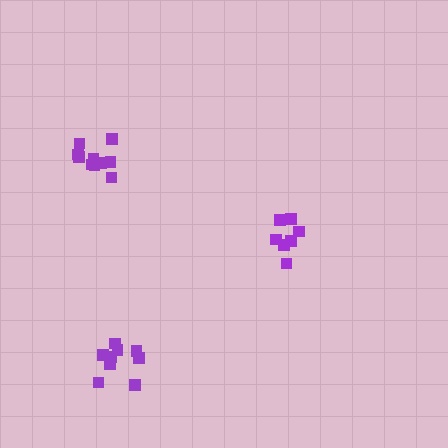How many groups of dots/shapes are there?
There are 3 groups.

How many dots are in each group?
Group 1: 7 dots, Group 2: 9 dots, Group 3: 10 dots (26 total).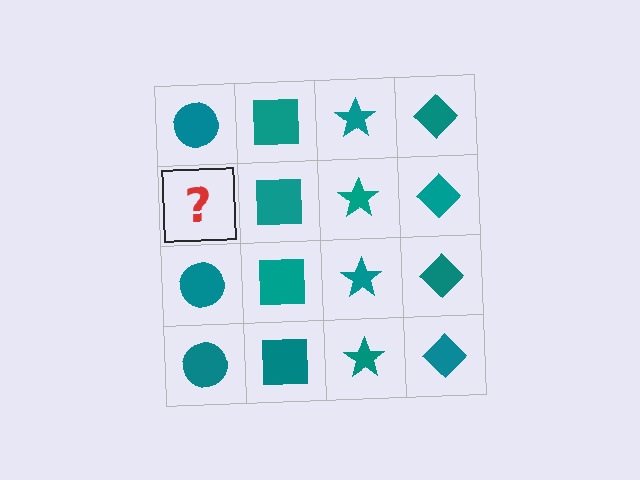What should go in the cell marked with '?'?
The missing cell should contain a teal circle.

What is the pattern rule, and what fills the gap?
The rule is that each column has a consistent shape. The gap should be filled with a teal circle.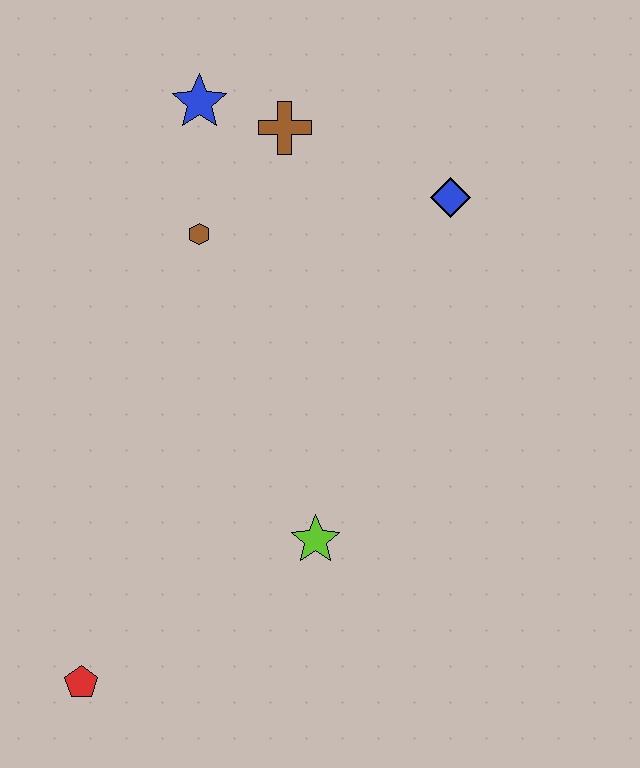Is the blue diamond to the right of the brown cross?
Yes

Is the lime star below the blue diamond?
Yes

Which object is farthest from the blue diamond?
The red pentagon is farthest from the blue diamond.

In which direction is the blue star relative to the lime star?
The blue star is above the lime star.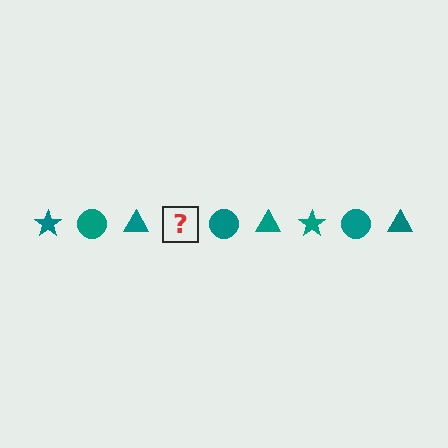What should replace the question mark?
The question mark should be replaced with a teal star.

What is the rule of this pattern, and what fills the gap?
The rule is that the pattern cycles through star, circle, triangle shapes in teal. The gap should be filled with a teal star.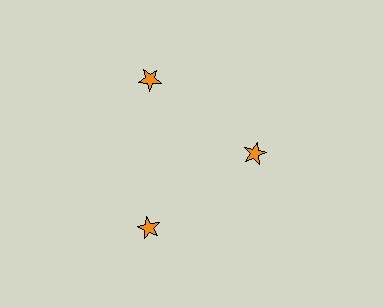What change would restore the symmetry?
The symmetry would be restored by moving it outward, back onto the ring so that all 3 stars sit at equal angles and equal distance from the center.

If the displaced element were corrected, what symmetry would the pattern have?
It would have 3-fold rotational symmetry — the pattern would map onto itself every 120 degrees.